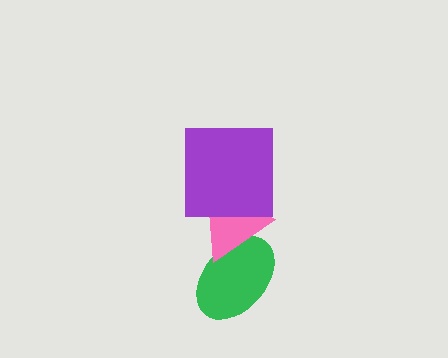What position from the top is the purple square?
The purple square is 1st from the top.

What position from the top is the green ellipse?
The green ellipse is 3rd from the top.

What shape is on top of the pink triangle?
The purple square is on top of the pink triangle.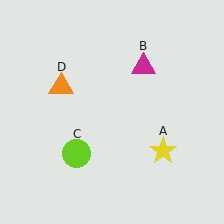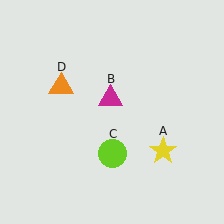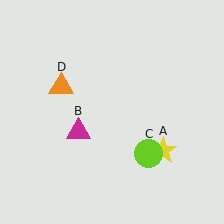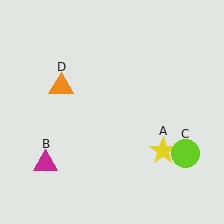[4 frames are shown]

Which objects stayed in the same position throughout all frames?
Yellow star (object A) and orange triangle (object D) remained stationary.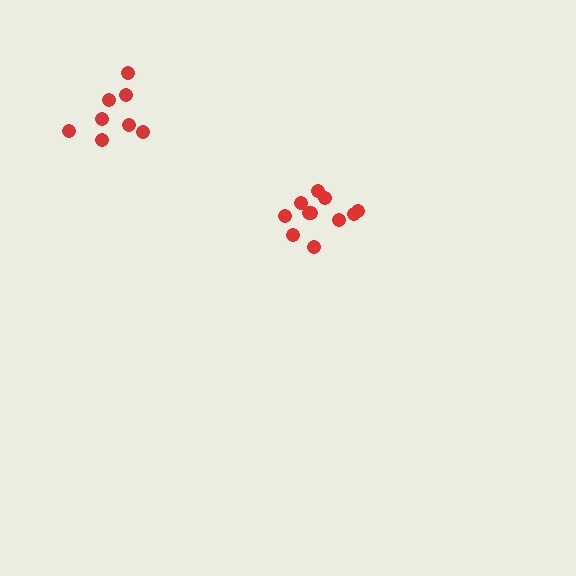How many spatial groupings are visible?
There are 2 spatial groupings.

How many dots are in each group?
Group 1: 11 dots, Group 2: 9 dots (20 total).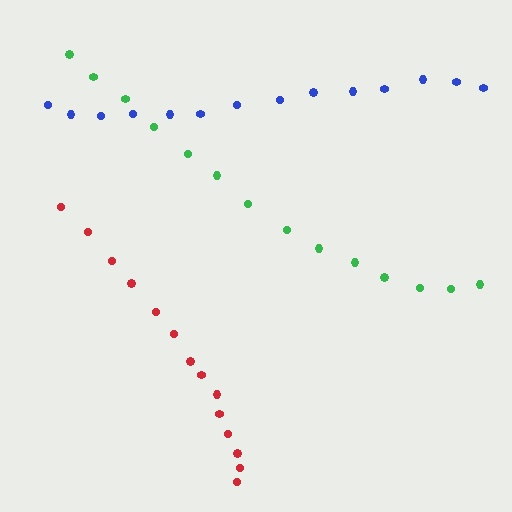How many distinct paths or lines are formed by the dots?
There are 3 distinct paths.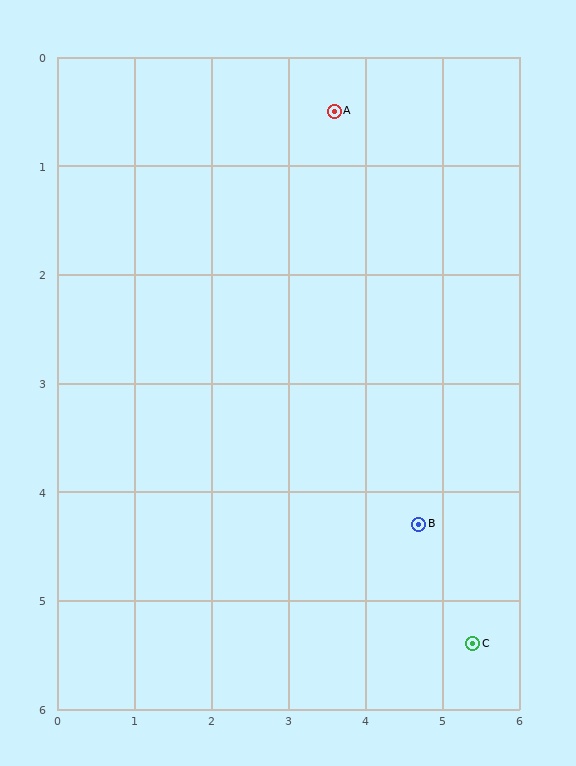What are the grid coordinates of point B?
Point B is at approximately (4.7, 4.3).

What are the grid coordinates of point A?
Point A is at approximately (3.6, 0.5).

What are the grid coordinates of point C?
Point C is at approximately (5.4, 5.4).